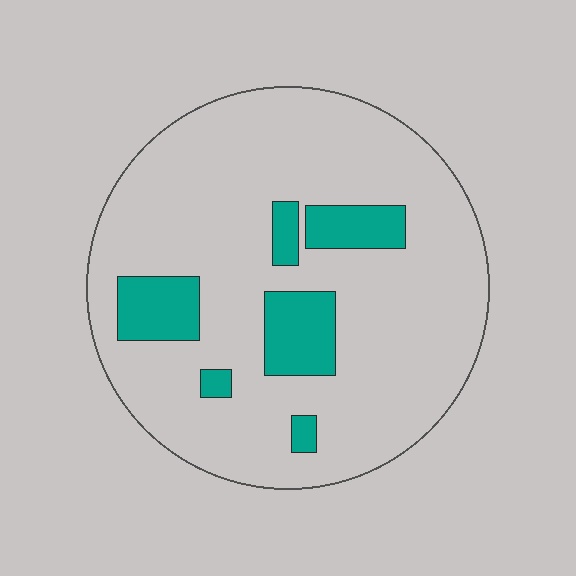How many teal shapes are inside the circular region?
6.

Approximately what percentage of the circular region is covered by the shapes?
Approximately 15%.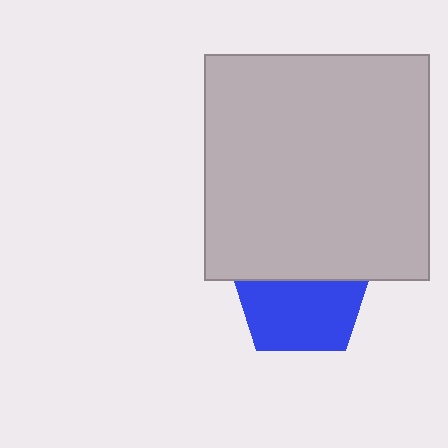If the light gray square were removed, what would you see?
You would see the complete blue pentagon.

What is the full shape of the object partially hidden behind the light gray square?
The partially hidden object is a blue pentagon.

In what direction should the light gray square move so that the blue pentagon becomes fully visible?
The light gray square should move up. That is the shortest direction to clear the overlap and leave the blue pentagon fully visible.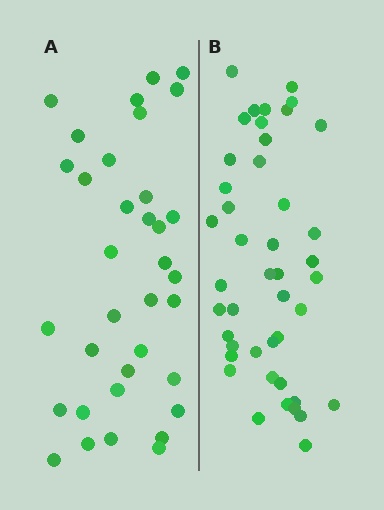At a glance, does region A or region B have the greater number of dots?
Region B (the right region) has more dots.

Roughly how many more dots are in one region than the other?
Region B has roughly 8 or so more dots than region A.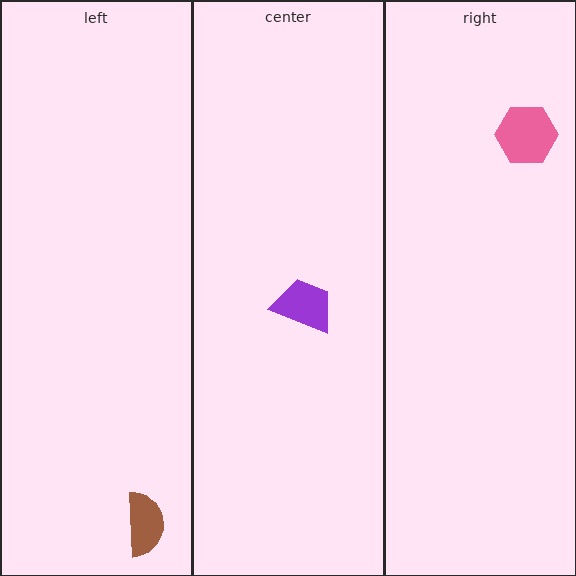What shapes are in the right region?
The pink hexagon.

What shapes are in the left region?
The brown semicircle.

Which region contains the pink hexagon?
The right region.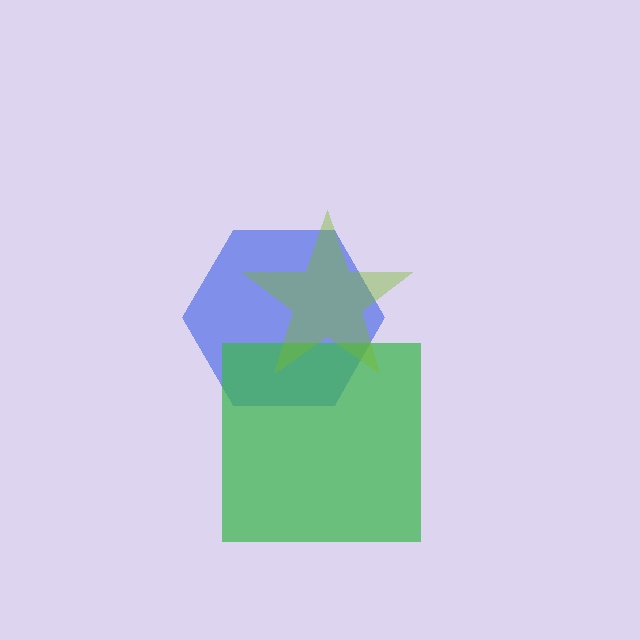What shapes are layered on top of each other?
The layered shapes are: a blue hexagon, a green square, a lime star.